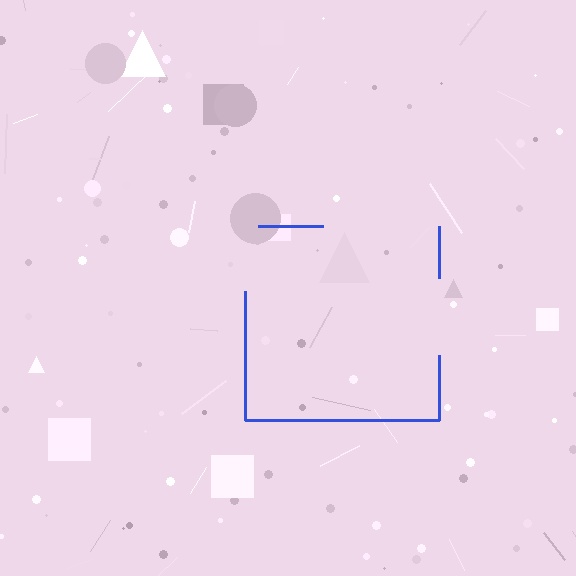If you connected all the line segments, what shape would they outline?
They would outline a square.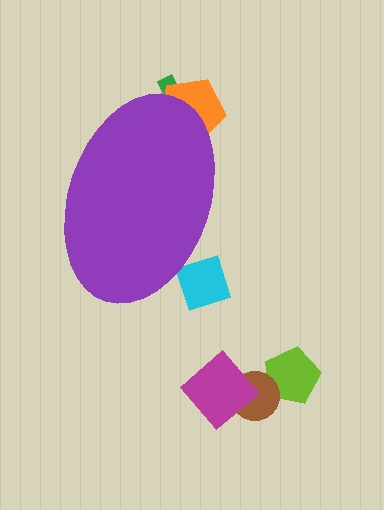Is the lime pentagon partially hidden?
No, the lime pentagon is fully visible.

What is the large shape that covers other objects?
A purple ellipse.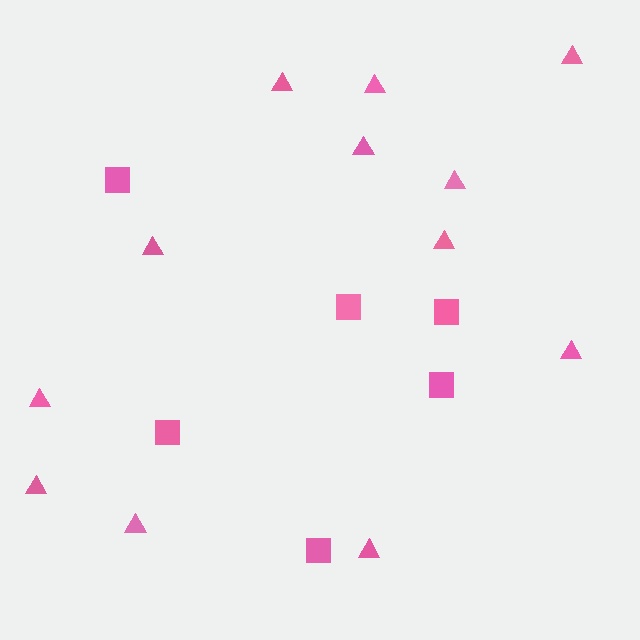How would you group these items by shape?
There are 2 groups: one group of triangles (12) and one group of squares (6).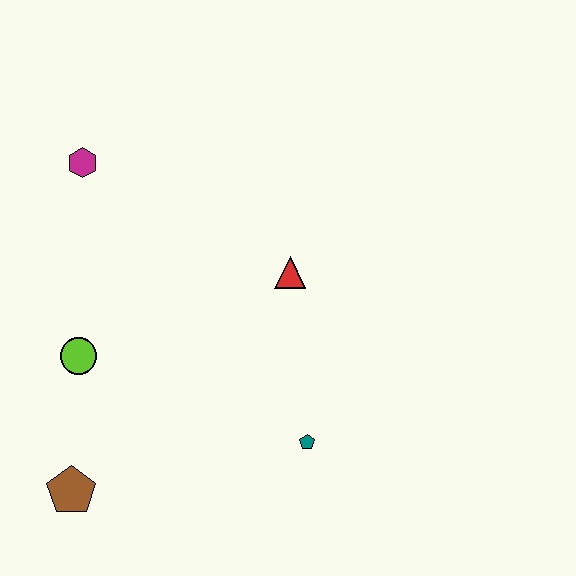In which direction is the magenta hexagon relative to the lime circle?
The magenta hexagon is above the lime circle.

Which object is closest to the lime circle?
The brown pentagon is closest to the lime circle.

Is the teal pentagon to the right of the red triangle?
Yes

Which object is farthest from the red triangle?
The brown pentagon is farthest from the red triangle.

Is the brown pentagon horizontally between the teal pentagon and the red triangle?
No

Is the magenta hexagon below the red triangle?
No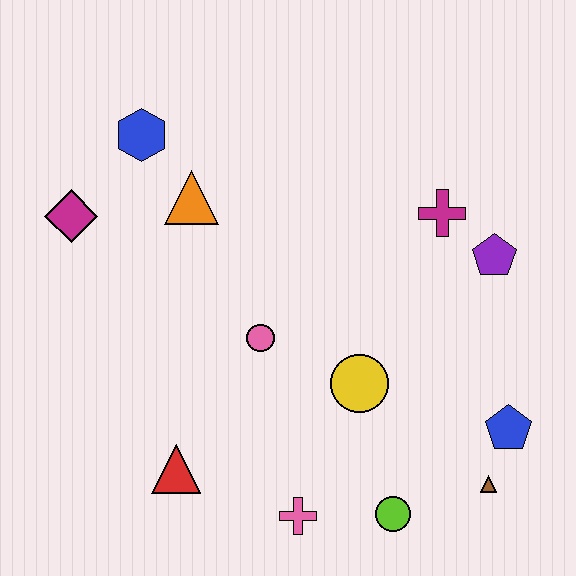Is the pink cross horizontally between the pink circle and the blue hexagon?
No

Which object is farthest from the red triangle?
The purple pentagon is farthest from the red triangle.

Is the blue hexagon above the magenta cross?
Yes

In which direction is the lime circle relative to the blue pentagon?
The lime circle is to the left of the blue pentagon.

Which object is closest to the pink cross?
The lime circle is closest to the pink cross.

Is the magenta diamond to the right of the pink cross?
No